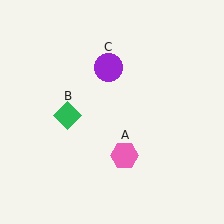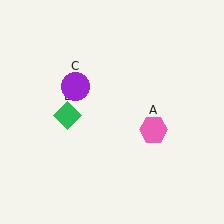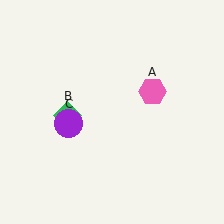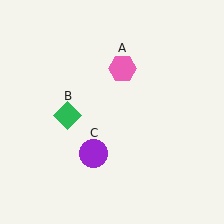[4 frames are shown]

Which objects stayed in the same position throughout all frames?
Green diamond (object B) remained stationary.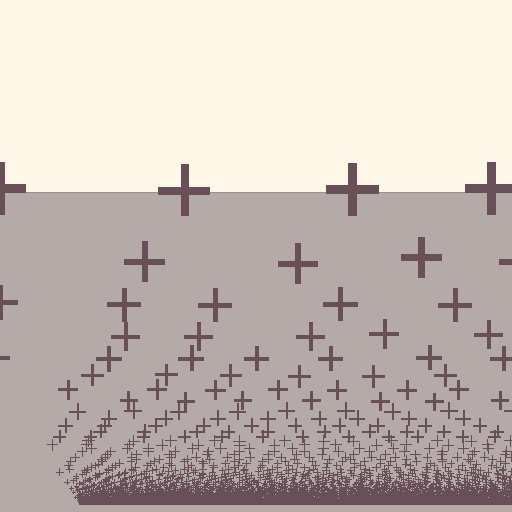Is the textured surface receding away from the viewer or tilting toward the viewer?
The surface appears to tilt toward the viewer. Texture elements get larger and sparser toward the top.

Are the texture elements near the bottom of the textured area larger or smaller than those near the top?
Smaller. The gradient is inverted — elements near the bottom are smaller and denser.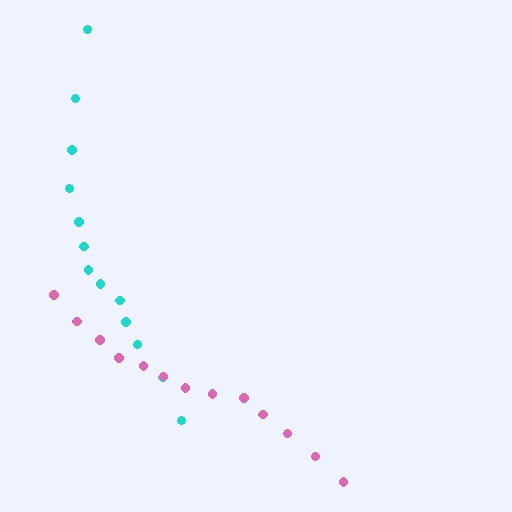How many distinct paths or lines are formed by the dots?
There are 2 distinct paths.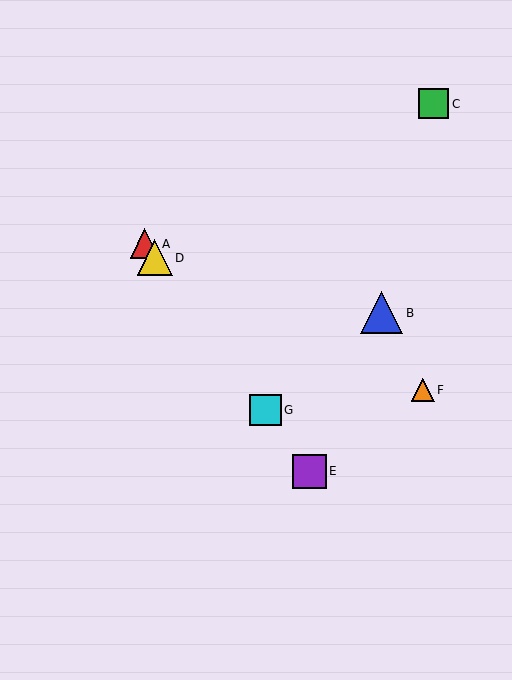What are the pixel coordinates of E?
Object E is at (309, 471).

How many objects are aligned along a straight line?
4 objects (A, D, E, G) are aligned along a straight line.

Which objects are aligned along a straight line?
Objects A, D, E, G are aligned along a straight line.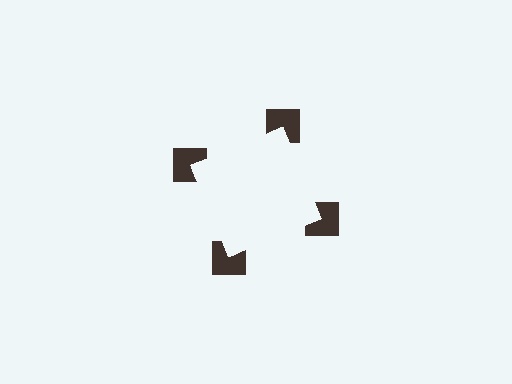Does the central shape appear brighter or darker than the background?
It typically appears slightly brighter than the background, even though no actual brightness change is drawn.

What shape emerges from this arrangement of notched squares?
An illusory square — its edges are inferred from the aligned wedge cuts in the notched squares, not physically drawn.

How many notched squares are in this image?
There are 4 — one at each vertex of the illusory square.